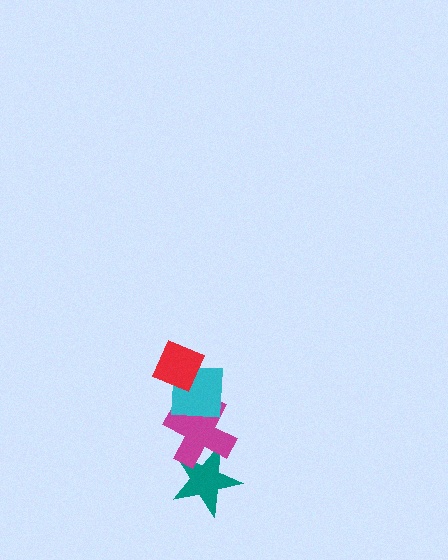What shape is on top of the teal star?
The magenta cross is on top of the teal star.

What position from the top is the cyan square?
The cyan square is 2nd from the top.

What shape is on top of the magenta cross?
The cyan square is on top of the magenta cross.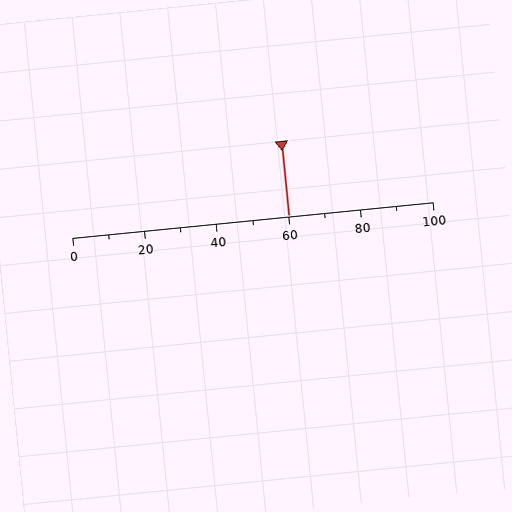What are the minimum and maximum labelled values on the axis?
The axis runs from 0 to 100.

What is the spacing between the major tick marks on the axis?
The major ticks are spaced 20 apart.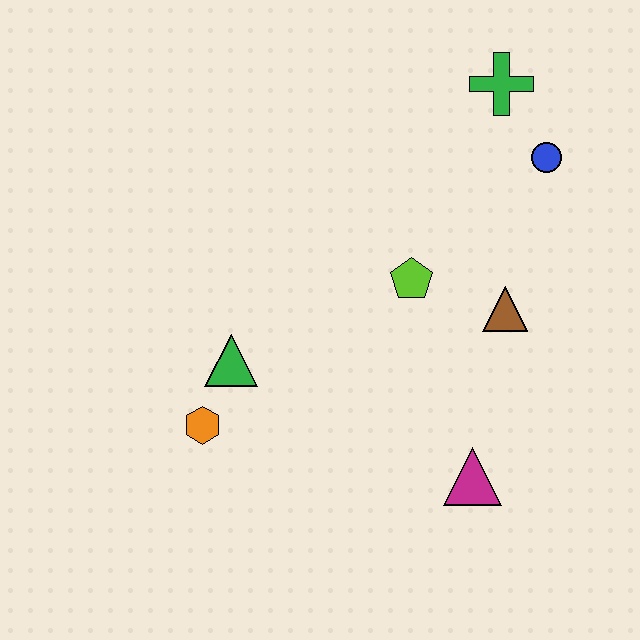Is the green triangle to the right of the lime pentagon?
No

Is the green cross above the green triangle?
Yes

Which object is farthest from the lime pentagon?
The orange hexagon is farthest from the lime pentagon.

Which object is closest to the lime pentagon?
The brown triangle is closest to the lime pentagon.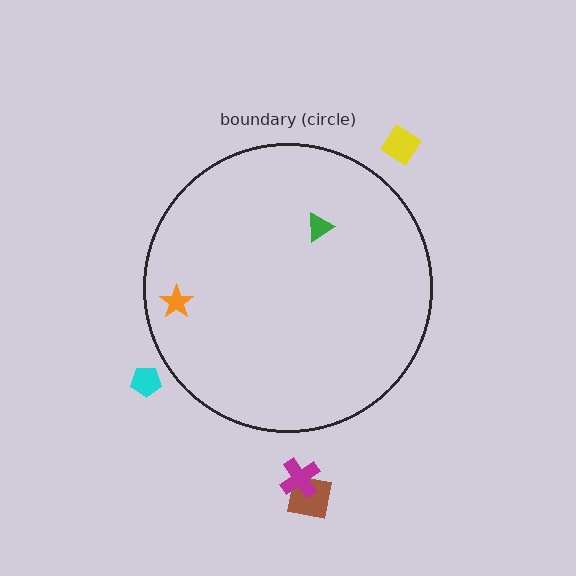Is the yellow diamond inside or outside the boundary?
Outside.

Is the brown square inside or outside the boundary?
Outside.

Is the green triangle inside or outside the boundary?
Inside.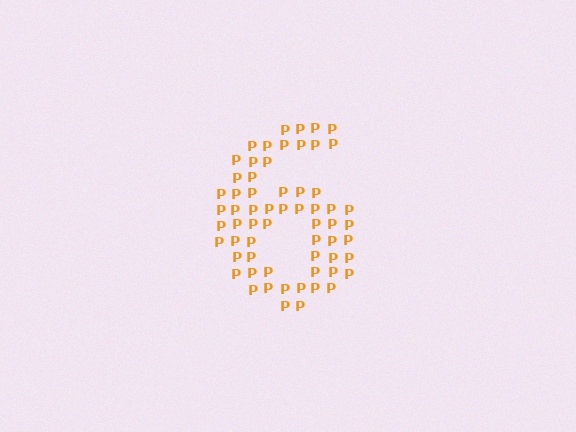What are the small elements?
The small elements are letter P's.